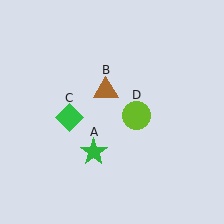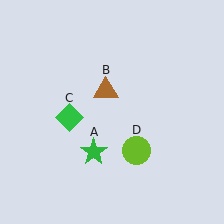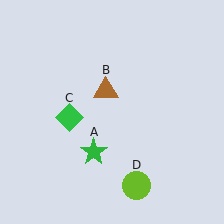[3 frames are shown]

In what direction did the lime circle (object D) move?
The lime circle (object D) moved down.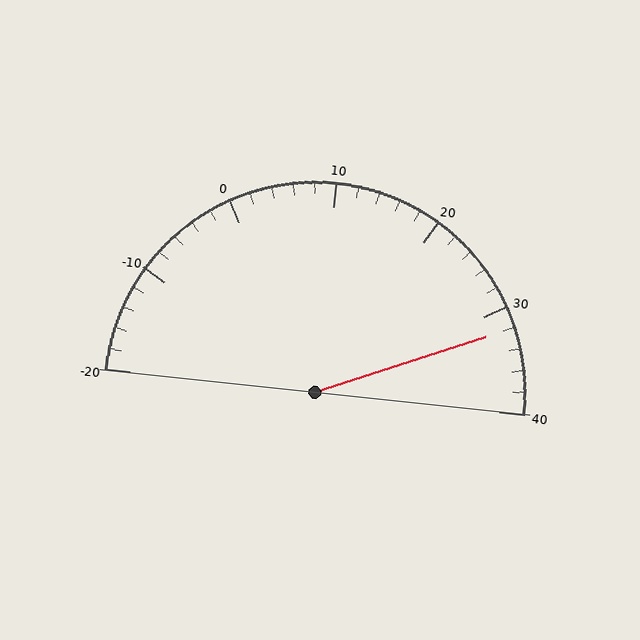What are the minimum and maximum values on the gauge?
The gauge ranges from -20 to 40.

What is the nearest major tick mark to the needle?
The nearest major tick mark is 30.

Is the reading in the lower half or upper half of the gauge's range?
The reading is in the upper half of the range (-20 to 40).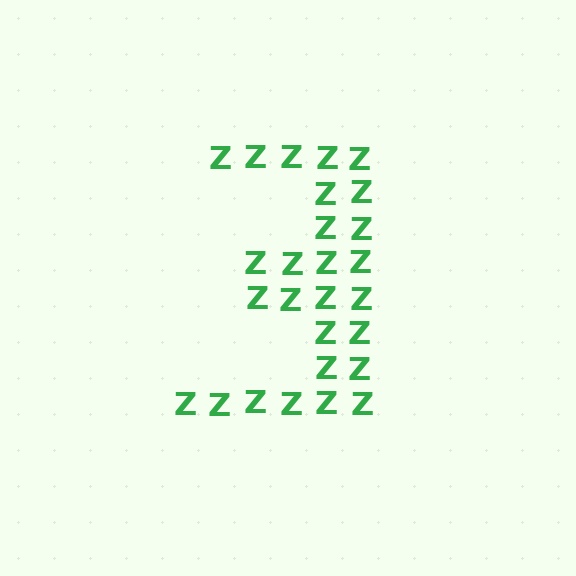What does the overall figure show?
The overall figure shows the digit 3.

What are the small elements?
The small elements are letter Z's.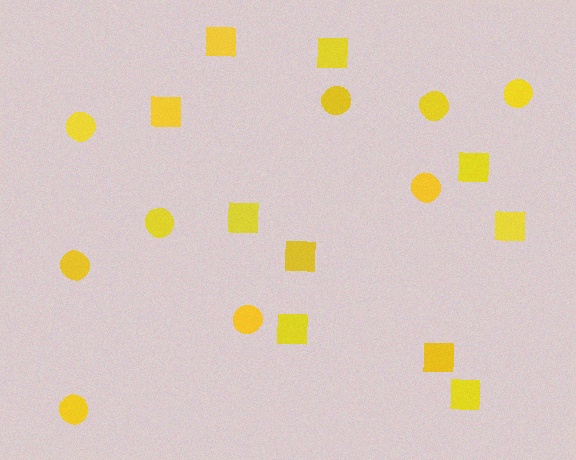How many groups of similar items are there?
There are 2 groups: one group of circles (9) and one group of squares (10).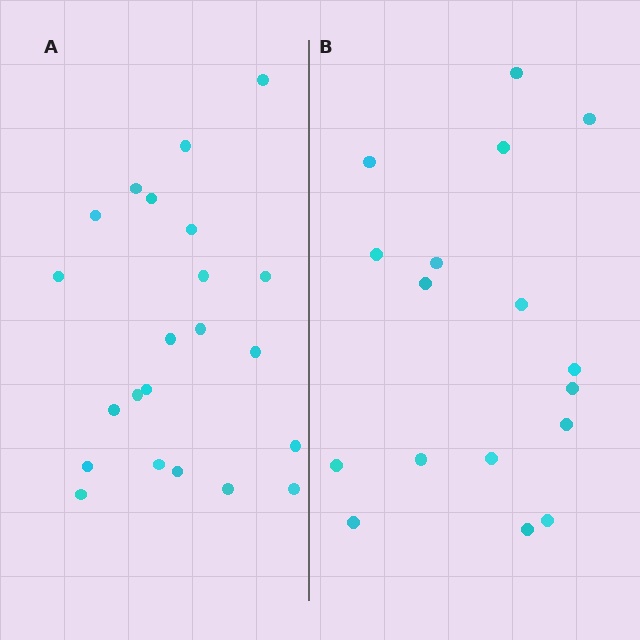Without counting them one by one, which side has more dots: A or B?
Region A (the left region) has more dots.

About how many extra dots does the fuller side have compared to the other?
Region A has about 5 more dots than region B.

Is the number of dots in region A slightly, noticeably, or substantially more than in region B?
Region A has noticeably more, but not dramatically so. The ratio is roughly 1.3 to 1.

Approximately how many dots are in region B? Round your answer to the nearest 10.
About 20 dots. (The exact count is 17, which rounds to 20.)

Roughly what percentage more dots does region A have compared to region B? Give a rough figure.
About 30% more.